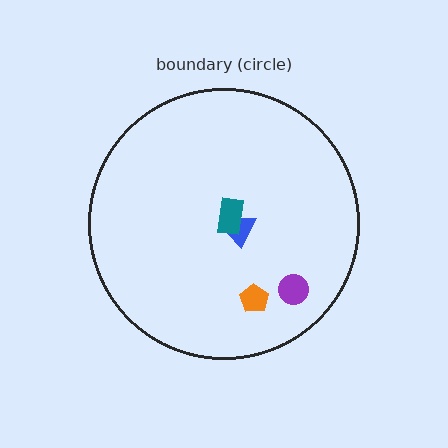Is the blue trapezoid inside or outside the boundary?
Inside.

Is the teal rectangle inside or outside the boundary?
Inside.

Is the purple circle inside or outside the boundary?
Inside.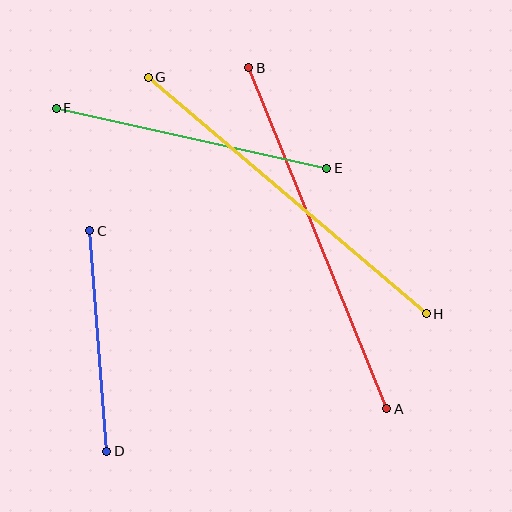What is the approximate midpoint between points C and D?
The midpoint is at approximately (98, 341) pixels.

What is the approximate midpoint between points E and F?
The midpoint is at approximately (191, 138) pixels.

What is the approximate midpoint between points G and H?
The midpoint is at approximately (287, 196) pixels.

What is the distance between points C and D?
The distance is approximately 221 pixels.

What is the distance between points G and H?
The distance is approximately 365 pixels.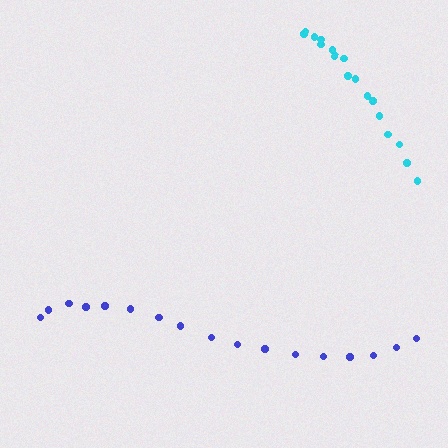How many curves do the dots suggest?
There are 2 distinct paths.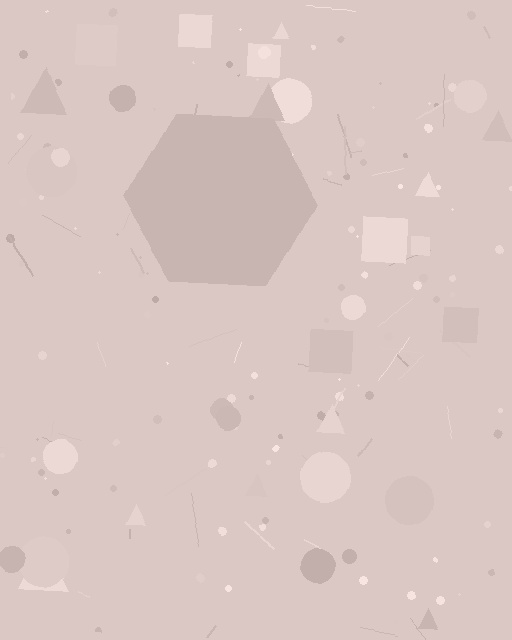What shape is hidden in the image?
A hexagon is hidden in the image.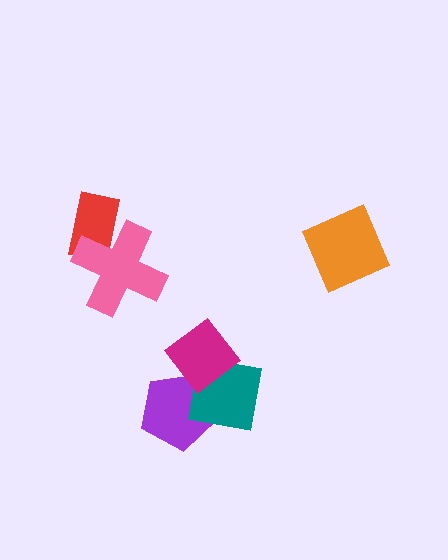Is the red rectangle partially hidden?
Yes, it is partially covered by another shape.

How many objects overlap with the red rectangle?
1 object overlaps with the red rectangle.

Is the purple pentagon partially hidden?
Yes, it is partially covered by another shape.